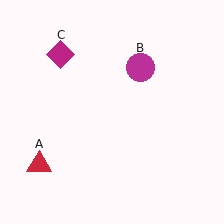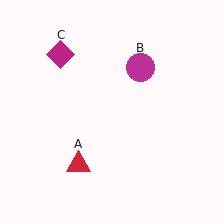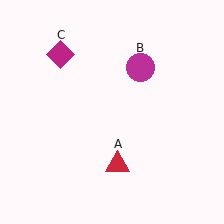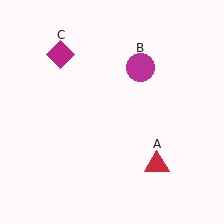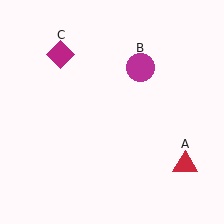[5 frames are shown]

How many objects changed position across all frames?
1 object changed position: red triangle (object A).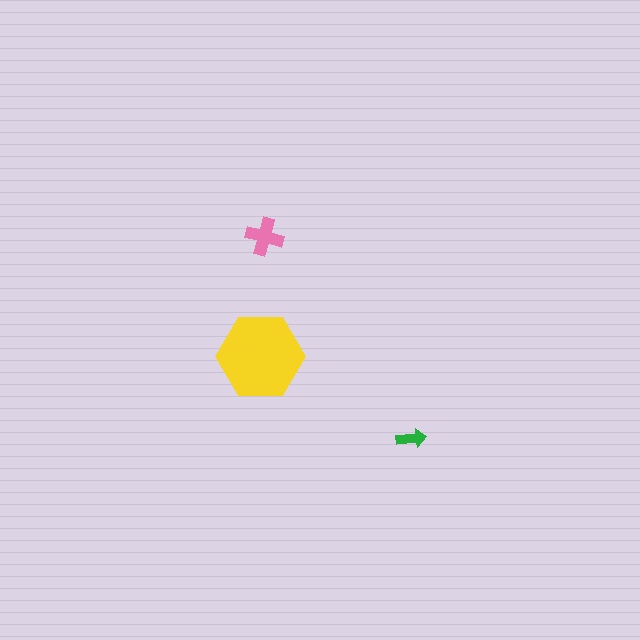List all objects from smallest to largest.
The green arrow, the pink cross, the yellow hexagon.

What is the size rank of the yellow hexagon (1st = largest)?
1st.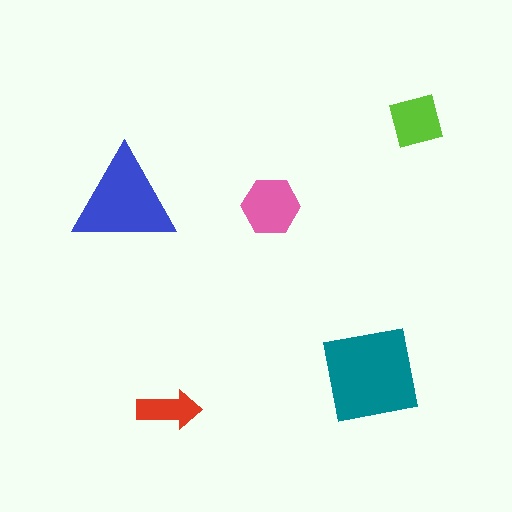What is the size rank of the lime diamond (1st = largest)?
4th.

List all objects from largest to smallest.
The teal square, the blue triangle, the pink hexagon, the lime diamond, the red arrow.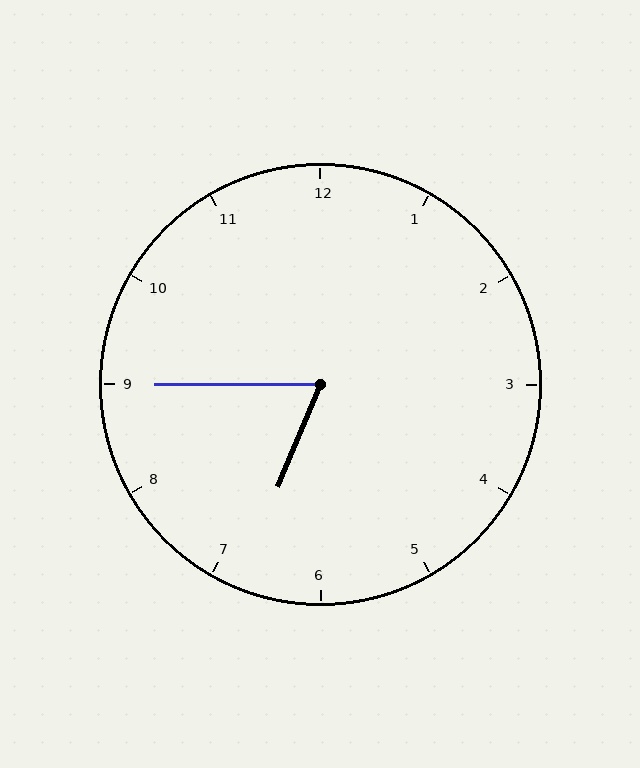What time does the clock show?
6:45.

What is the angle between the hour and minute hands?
Approximately 68 degrees.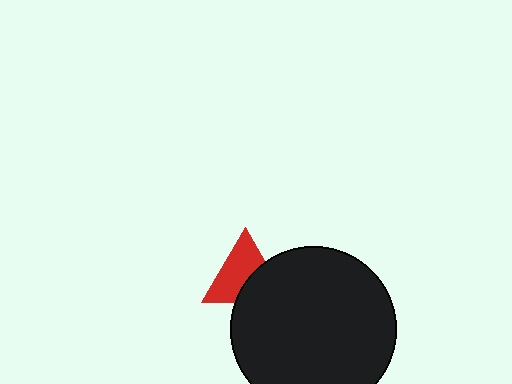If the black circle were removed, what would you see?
You would see the complete red triangle.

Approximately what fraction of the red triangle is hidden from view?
Roughly 38% of the red triangle is hidden behind the black circle.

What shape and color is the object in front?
The object in front is a black circle.